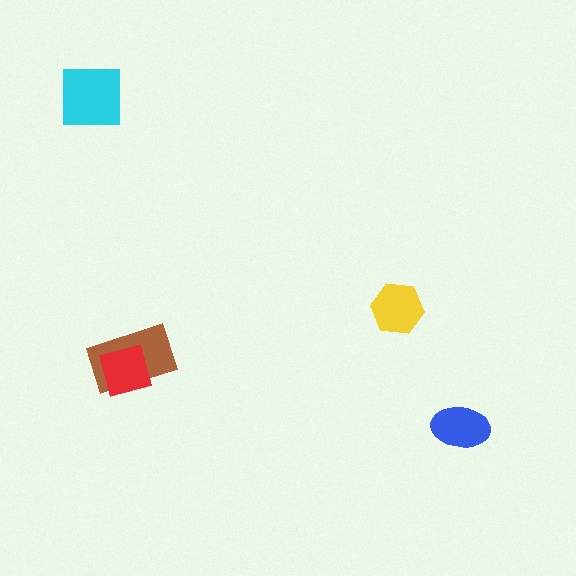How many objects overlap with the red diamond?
1 object overlaps with the red diamond.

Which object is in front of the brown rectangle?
The red diamond is in front of the brown rectangle.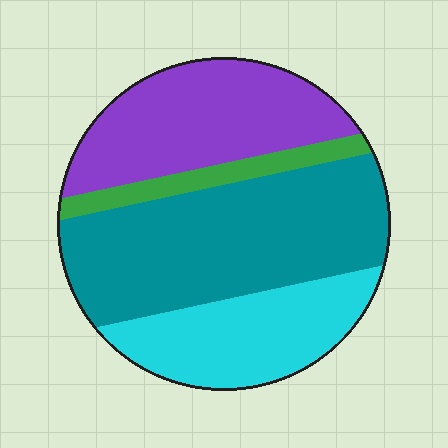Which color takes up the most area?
Teal, at roughly 40%.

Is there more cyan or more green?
Cyan.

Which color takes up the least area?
Green, at roughly 10%.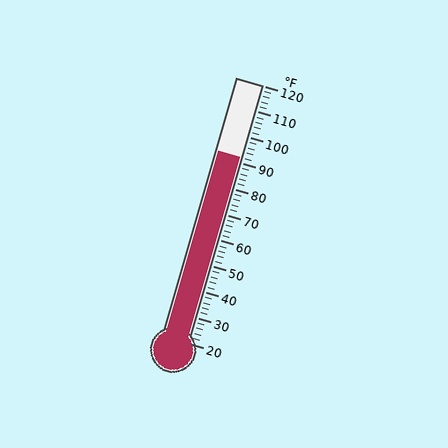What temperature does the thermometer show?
The thermometer shows approximately 92°F.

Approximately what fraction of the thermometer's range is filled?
The thermometer is filled to approximately 70% of its range.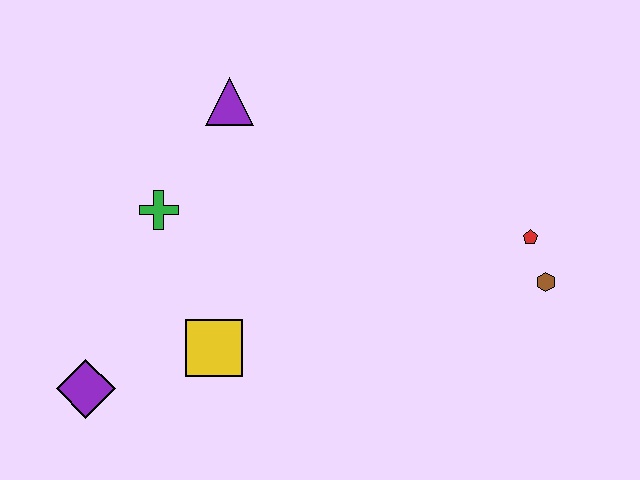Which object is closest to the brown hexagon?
The red pentagon is closest to the brown hexagon.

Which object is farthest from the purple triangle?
The brown hexagon is farthest from the purple triangle.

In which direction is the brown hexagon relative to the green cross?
The brown hexagon is to the right of the green cross.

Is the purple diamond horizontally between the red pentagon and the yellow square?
No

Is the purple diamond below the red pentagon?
Yes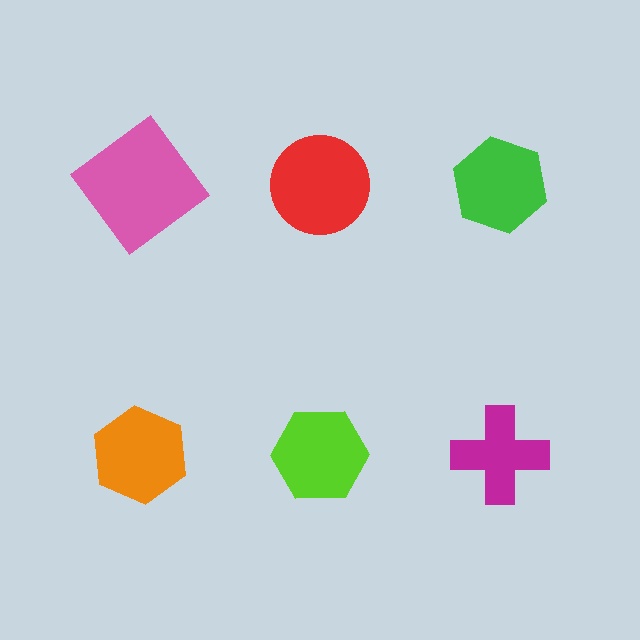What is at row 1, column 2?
A red circle.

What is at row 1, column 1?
A pink diamond.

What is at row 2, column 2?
A lime hexagon.